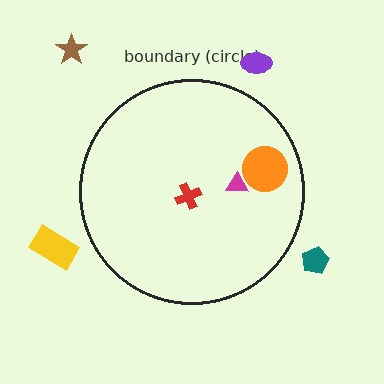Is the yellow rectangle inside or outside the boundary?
Outside.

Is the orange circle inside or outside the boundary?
Inside.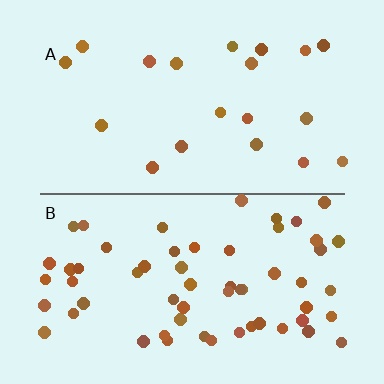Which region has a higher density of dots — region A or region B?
B (the bottom).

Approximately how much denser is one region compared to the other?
Approximately 3.0× — region B over region A.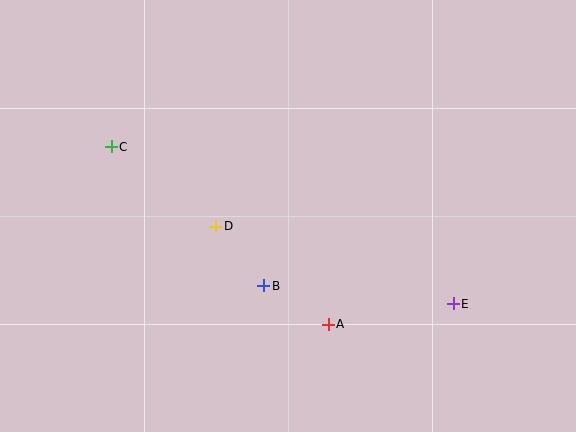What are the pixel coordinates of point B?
Point B is at (264, 286).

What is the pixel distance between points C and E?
The distance between C and E is 376 pixels.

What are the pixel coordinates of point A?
Point A is at (328, 324).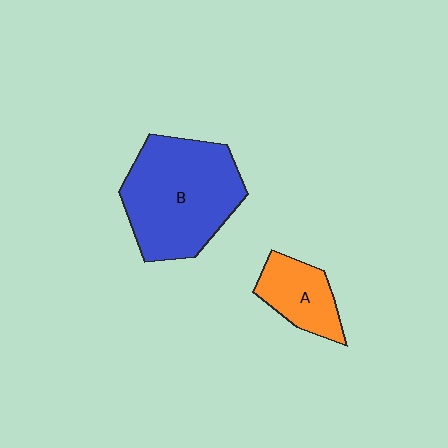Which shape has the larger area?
Shape B (blue).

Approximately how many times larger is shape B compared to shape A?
Approximately 2.4 times.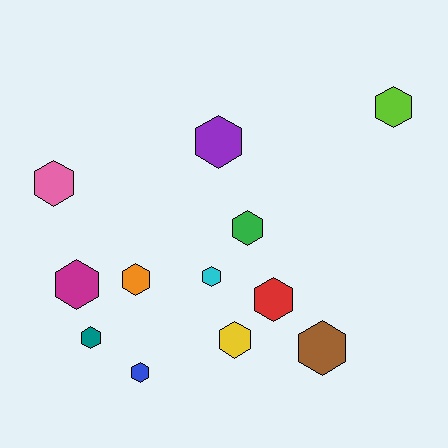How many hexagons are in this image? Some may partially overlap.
There are 12 hexagons.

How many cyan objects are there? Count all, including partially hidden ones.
There is 1 cyan object.